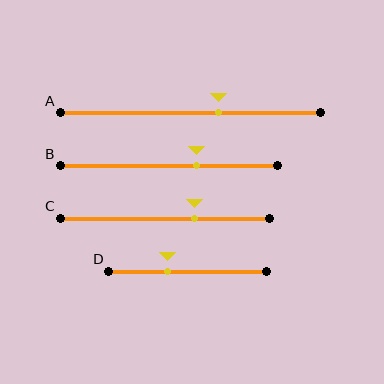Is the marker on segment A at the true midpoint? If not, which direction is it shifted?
No, the marker on segment A is shifted to the right by about 11% of the segment length.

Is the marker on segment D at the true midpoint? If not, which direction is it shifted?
No, the marker on segment D is shifted to the left by about 13% of the segment length.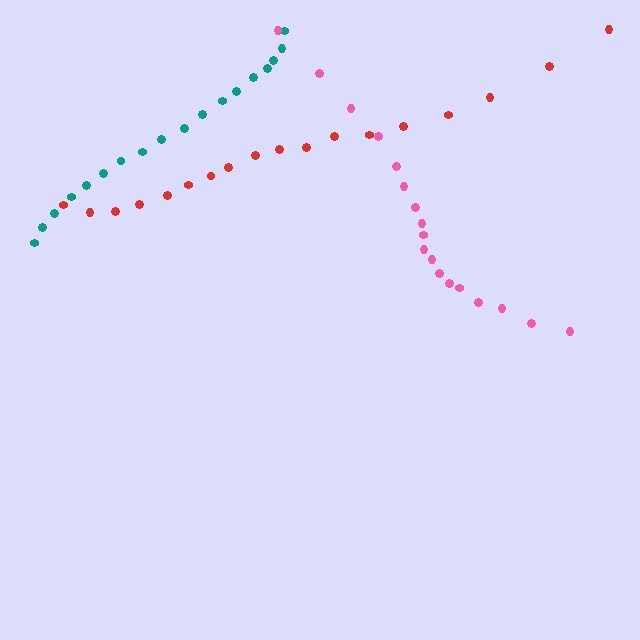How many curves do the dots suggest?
There are 3 distinct paths.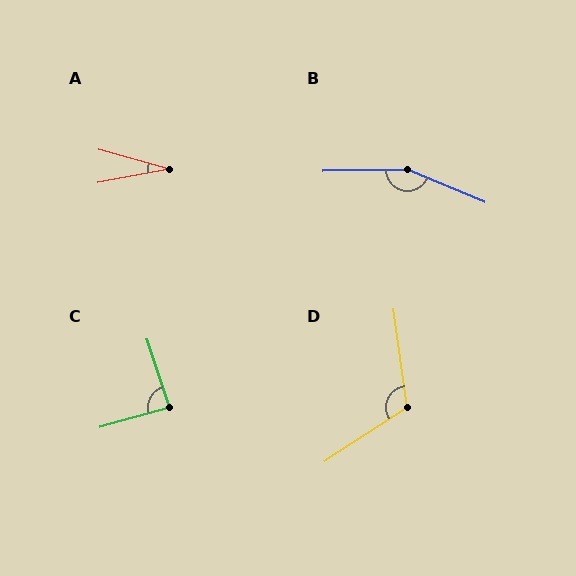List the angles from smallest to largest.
A (26°), C (88°), D (115°), B (157°).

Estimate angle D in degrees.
Approximately 115 degrees.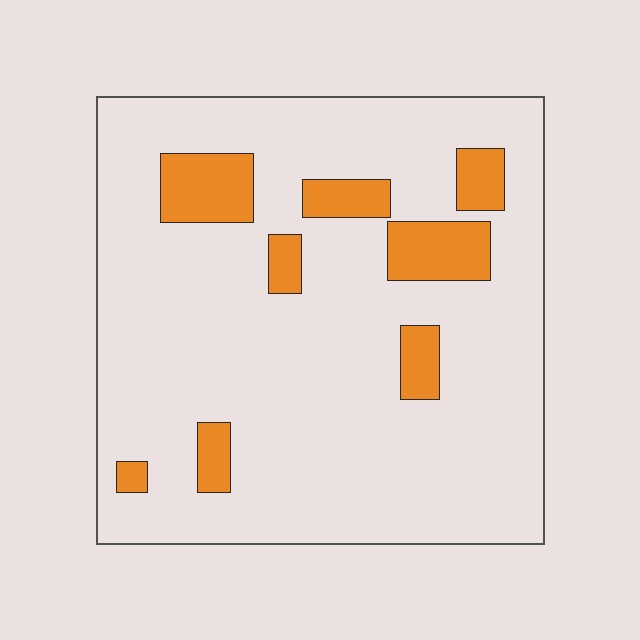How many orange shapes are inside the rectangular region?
8.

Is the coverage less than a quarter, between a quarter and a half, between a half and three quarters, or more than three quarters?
Less than a quarter.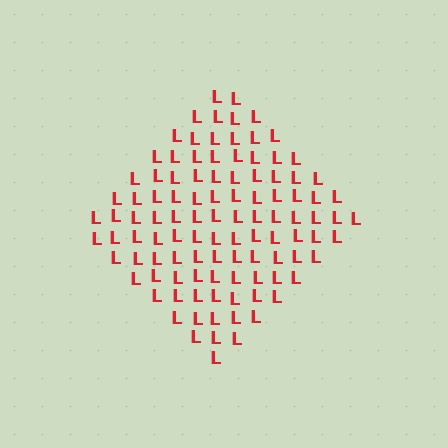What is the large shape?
The large shape is a diamond.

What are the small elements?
The small elements are letter L's.